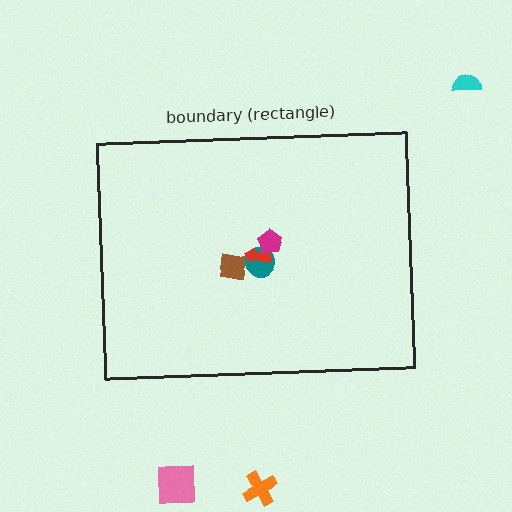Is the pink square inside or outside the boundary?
Outside.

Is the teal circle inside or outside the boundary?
Inside.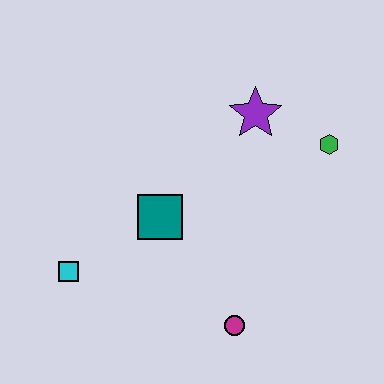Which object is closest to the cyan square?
The teal square is closest to the cyan square.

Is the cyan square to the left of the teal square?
Yes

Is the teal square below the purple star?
Yes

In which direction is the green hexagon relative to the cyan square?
The green hexagon is to the right of the cyan square.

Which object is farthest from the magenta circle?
The purple star is farthest from the magenta circle.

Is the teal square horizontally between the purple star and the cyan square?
Yes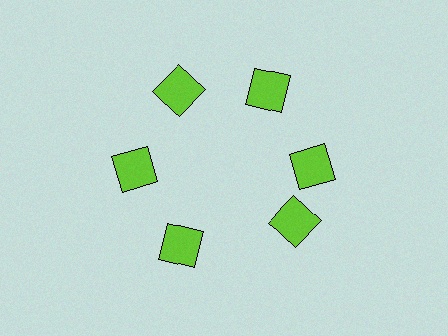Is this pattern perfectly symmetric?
No. The 6 lime squares are arranged in a ring, but one element near the 5 o'clock position is rotated out of alignment along the ring, breaking the 6-fold rotational symmetry.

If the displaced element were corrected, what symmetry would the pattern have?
It would have 6-fold rotational symmetry — the pattern would map onto itself every 60 degrees.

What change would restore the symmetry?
The symmetry would be restored by rotating it back into even spacing with its neighbors so that all 6 squares sit at equal angles and equal distance from the center.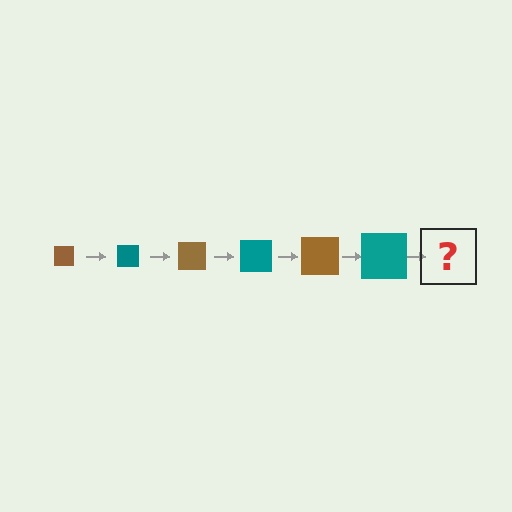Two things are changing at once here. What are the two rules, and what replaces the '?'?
The two rules are that the square grows larger each step and the color cycles through brown and teal. The '?' should be a brown square, larger than the previous one.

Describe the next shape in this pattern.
It should be a brown square, larger than the previous one.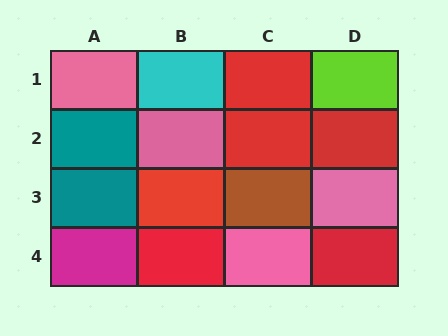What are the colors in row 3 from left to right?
Teal, red, brown, pink.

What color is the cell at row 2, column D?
Red.